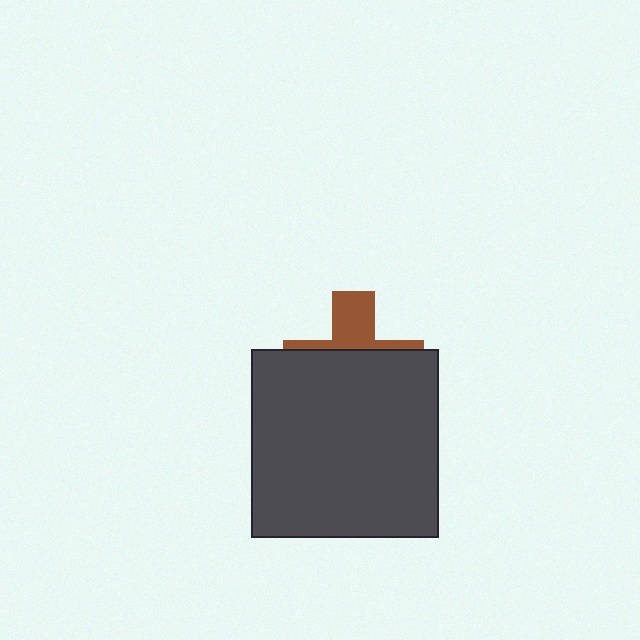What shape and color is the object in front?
The object in front is a dark gray square.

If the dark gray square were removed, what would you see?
You would see the complete brown cross.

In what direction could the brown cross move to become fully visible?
The brown cross could move up. That would shift it out from behind the dark gray square entirely.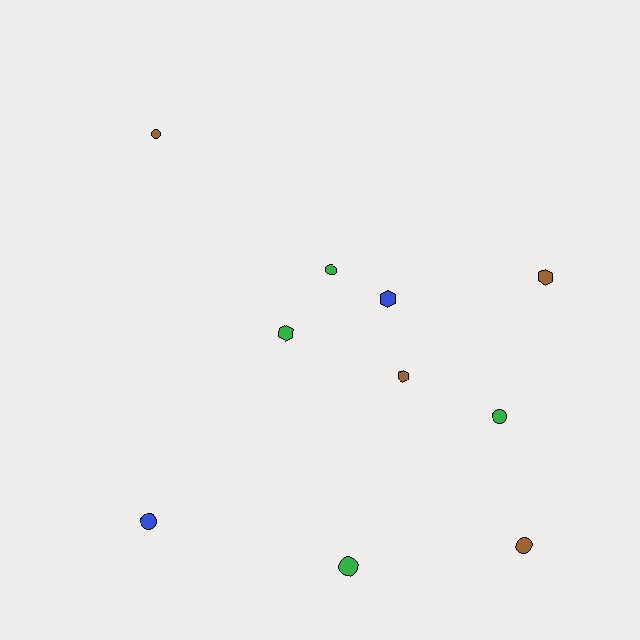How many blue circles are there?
There is 1 blue circle.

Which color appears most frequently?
Brown, with 4 objects.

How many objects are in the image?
There are 10 objects.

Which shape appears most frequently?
Circle, with 6 objects.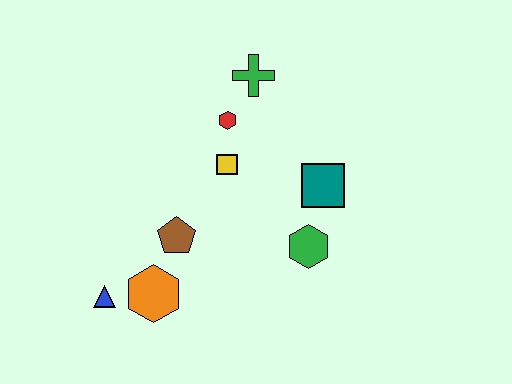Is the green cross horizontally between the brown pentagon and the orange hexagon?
No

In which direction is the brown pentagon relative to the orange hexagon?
The brown pentagon is above the orange hexagon.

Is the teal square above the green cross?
No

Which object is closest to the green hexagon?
The teal square is closest to the green hexagon.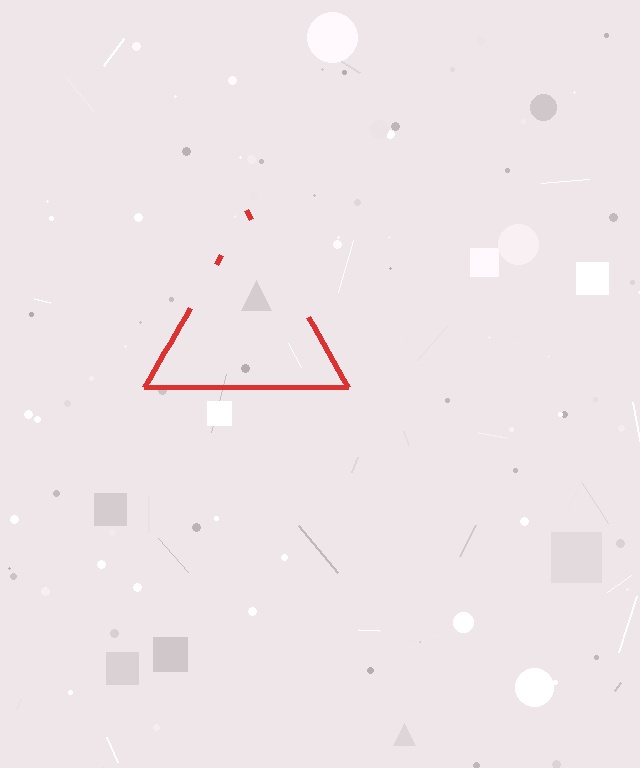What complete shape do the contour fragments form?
The contour fragments form a triangle.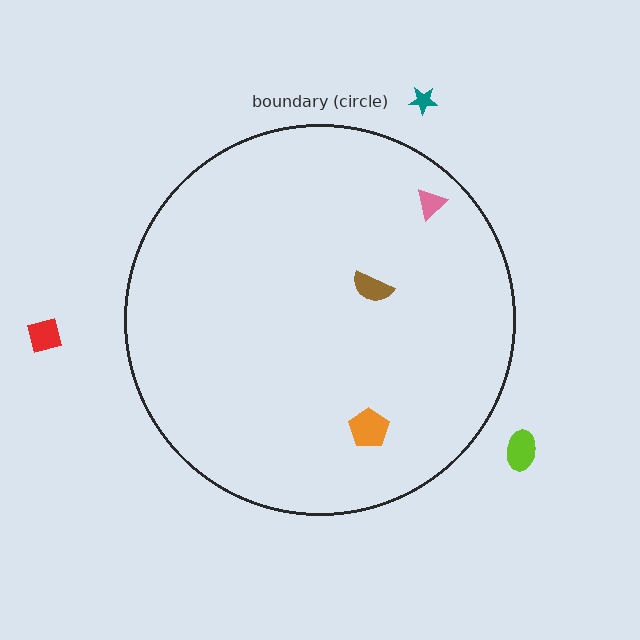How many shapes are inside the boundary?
3 inside, 3 outside.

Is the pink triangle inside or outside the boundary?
Inside.